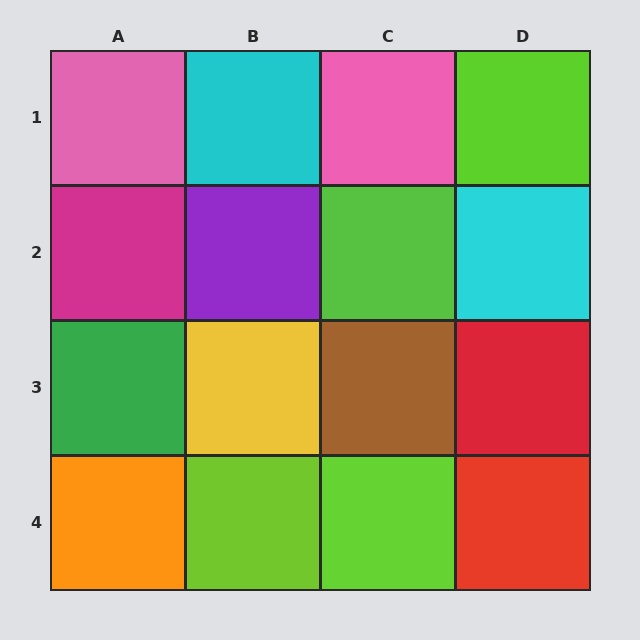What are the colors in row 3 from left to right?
Green, yellow, brown, red.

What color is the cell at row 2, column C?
Lime.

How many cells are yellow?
1 cell is yellow.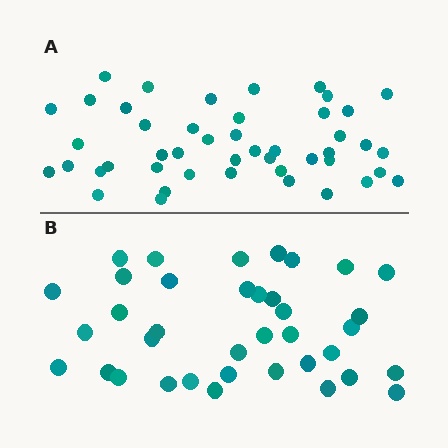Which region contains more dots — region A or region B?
Region A (the top region) has more dots.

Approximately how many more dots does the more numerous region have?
Region A has roughly 8 or so more dots than region B.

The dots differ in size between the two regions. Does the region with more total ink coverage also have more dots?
No. Region B has more total ink coverage because its dots are larger, but region A actually contains more individual dots. Total area can be misleading — the number of items is what matters here.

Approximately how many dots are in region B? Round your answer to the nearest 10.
About 40 dots. (The exact count is 37, which rounds to 40.)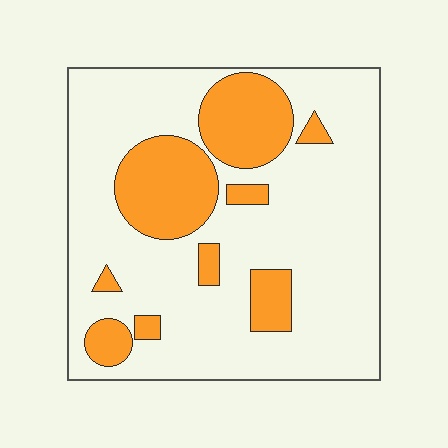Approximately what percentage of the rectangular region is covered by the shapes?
Approximately 25%.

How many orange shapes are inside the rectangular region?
9.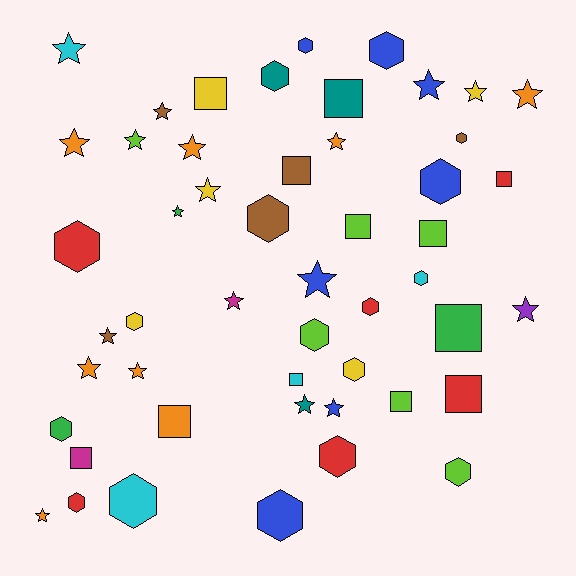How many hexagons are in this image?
There are 18 hexagons.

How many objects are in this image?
There are 50 objects.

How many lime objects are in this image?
There are 6 lime objects.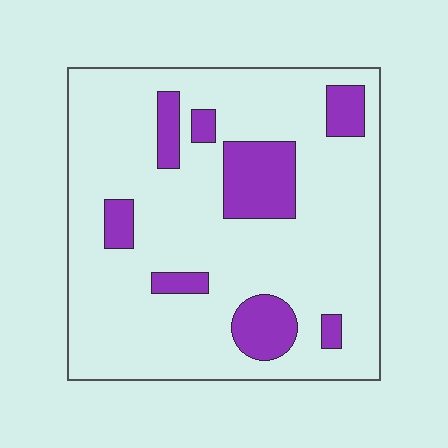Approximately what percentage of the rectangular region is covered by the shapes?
Approximately 20%.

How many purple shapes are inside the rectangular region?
8.